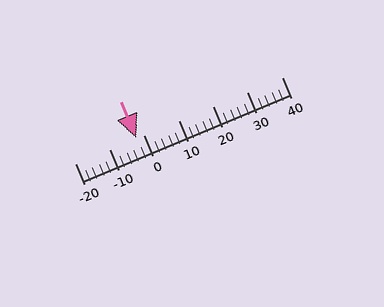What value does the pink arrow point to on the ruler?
The pink arrow points to approximately -2.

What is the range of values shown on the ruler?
The ruler shows values from -20 to 40.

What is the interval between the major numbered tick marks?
The major tick marks are spaced 10 units apart.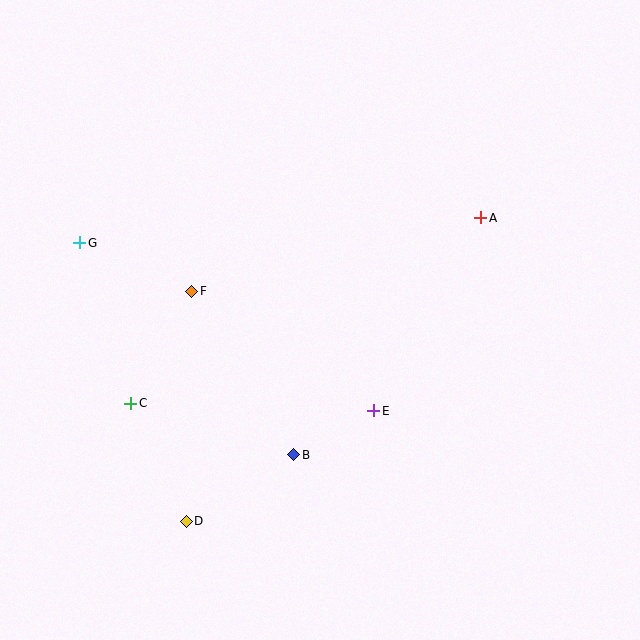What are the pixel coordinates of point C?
Point C is at (131, 403).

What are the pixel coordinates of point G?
Point G is at (80, 243).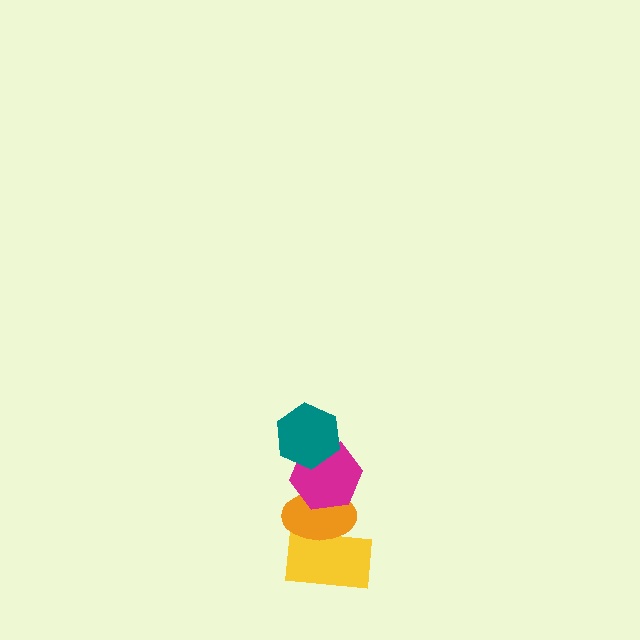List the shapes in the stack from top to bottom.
From top to bottom: the teal hexagon, the magenta hexagon, the orange ellipse, the yellow rectangle.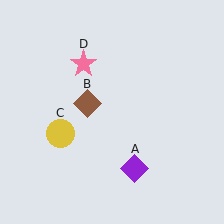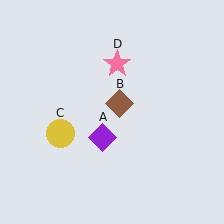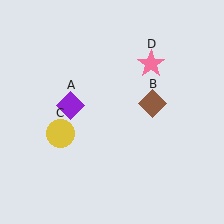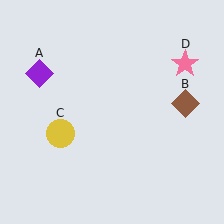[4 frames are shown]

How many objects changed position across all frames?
3 objects changed position: purple diamond (object A), brown diamond (object B), pink star (object D).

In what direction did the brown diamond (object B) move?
The brown diamond (object B) moved right.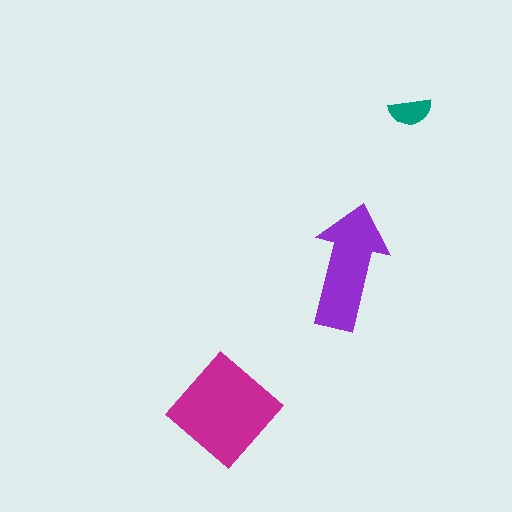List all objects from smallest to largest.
The teal semicircle, the purple arrow, the magenta diamond.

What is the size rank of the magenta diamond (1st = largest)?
1st.